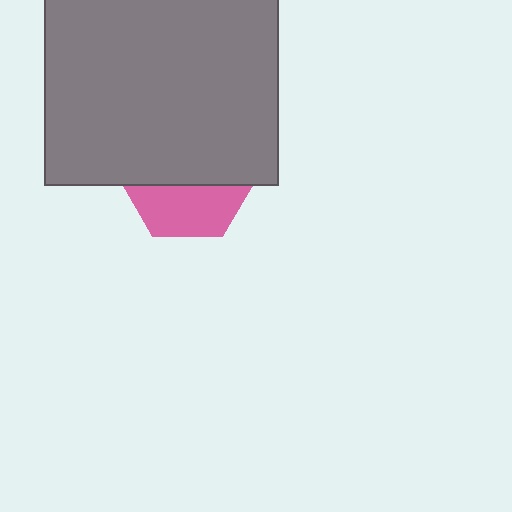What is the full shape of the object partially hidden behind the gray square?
The partially hidden object is a pink hexagon.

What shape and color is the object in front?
The object in front is a gray square.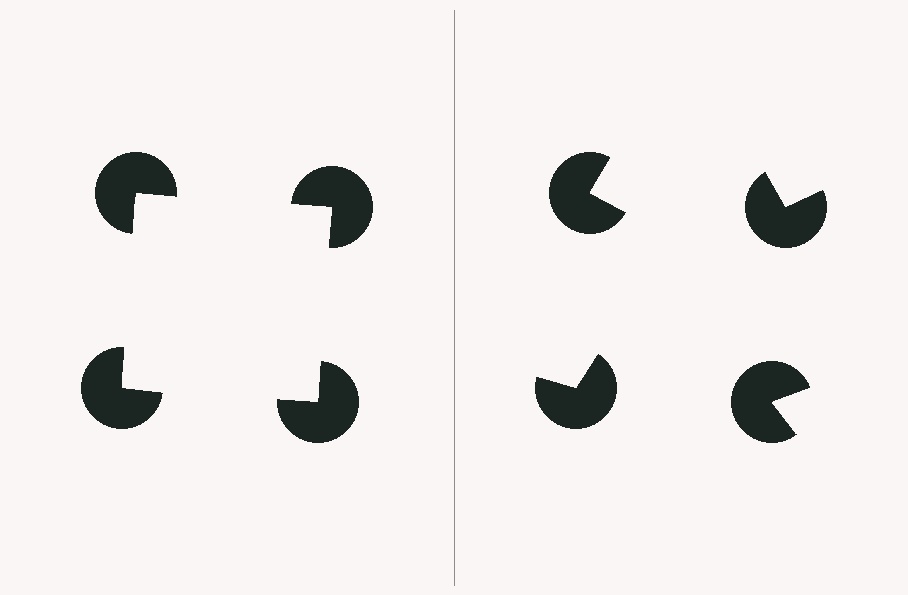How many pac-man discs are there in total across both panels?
8 — 4 on each side.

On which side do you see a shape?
An illusory square appears on the left side. On the right side the wedge cuts are rotated, so no coherent shape forms.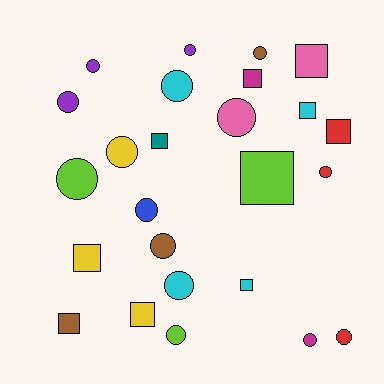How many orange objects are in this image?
There are no orange objects.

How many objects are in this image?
There are 25 objects.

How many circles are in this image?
There are 15 circles.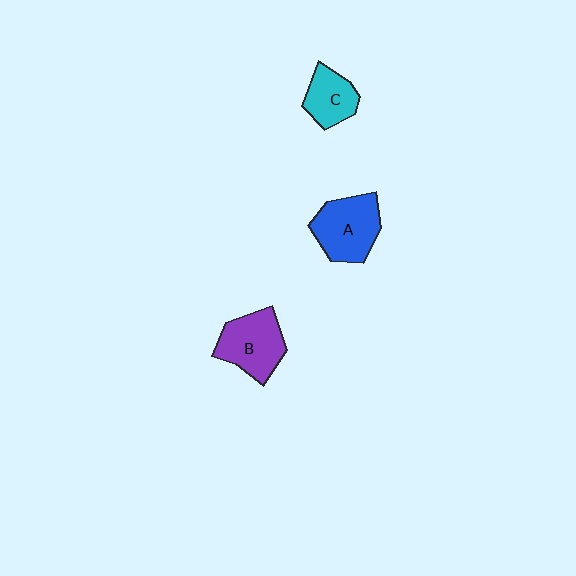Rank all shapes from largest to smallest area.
From largest to smallest: A (blue), B (purple), C (cyan).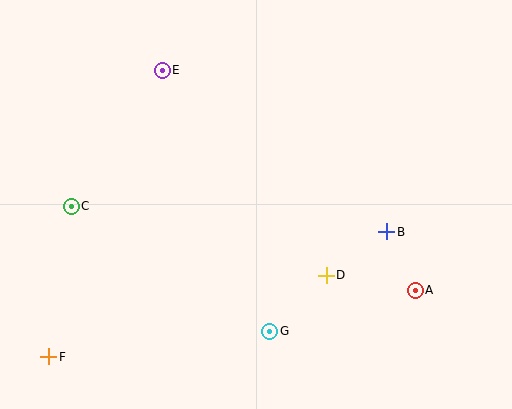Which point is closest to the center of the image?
Point D at (326, 275) is closest to the center.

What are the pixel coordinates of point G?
Point G is at (270, 331).